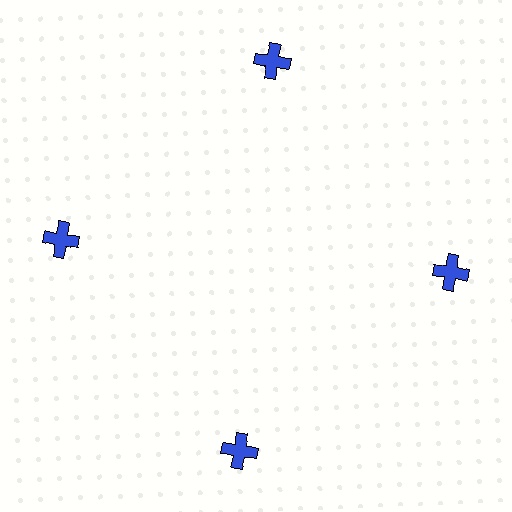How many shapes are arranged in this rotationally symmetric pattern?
There are 4 shapes, arranged in 4 groups of 1.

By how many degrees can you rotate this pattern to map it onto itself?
The pattern maps onto itself every 90 degrees of rotation.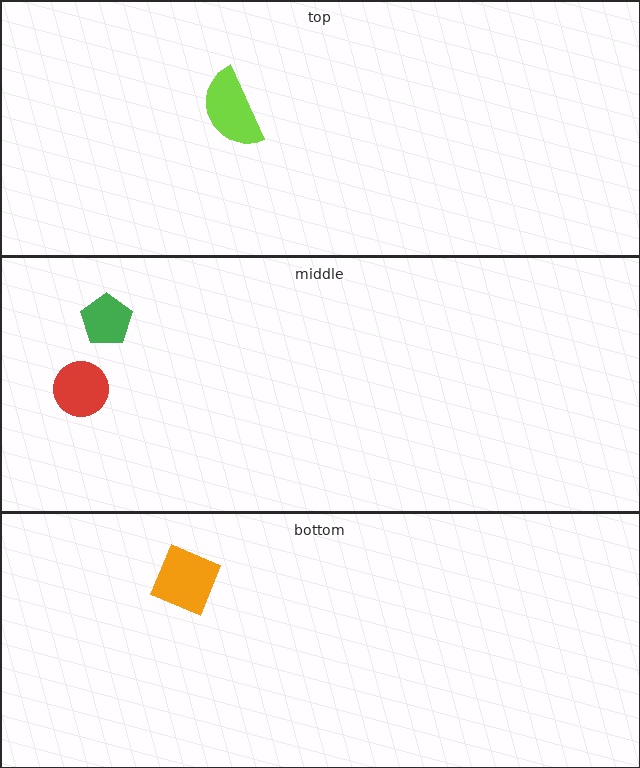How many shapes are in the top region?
1.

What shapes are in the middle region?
The green pentagon, the red circle.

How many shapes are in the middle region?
2.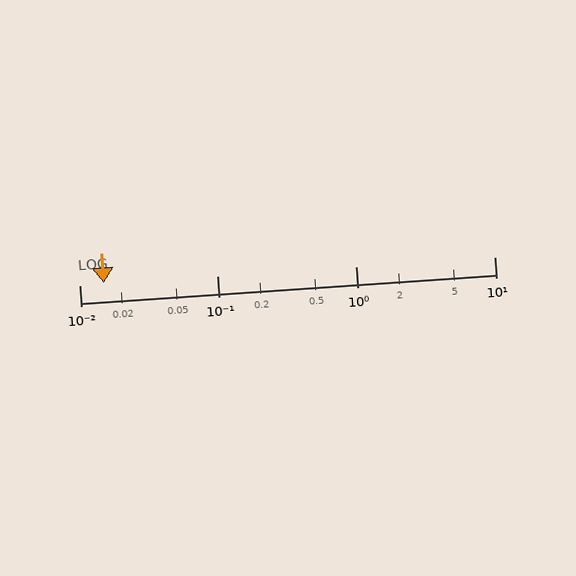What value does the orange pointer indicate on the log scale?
The pointer indicates approximately 0.015.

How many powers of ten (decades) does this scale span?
The scale spans 3 decades, from 0.01 to 10.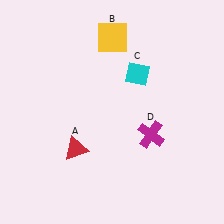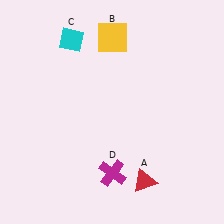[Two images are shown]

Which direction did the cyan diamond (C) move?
The cyan diamond (C) moved left.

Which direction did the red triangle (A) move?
The red triangle (A) moved right.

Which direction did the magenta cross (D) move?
The magenta cross (D) moved left.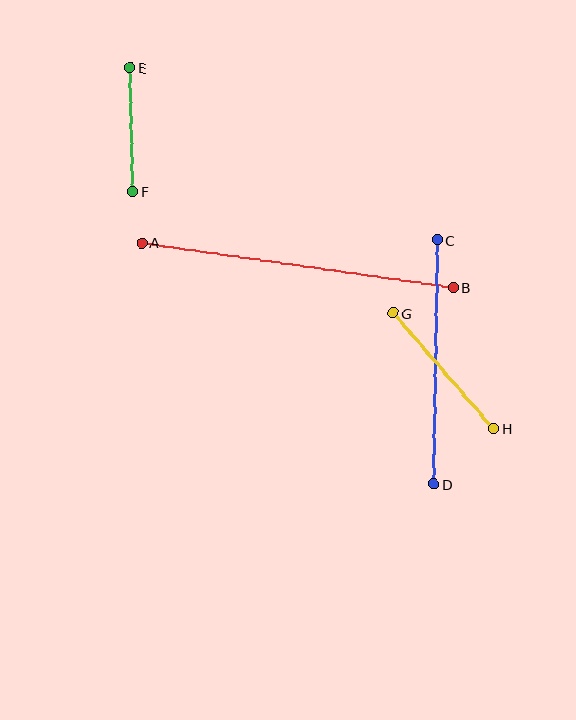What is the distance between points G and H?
The distance is approximately 153 pixels.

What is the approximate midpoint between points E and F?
The midpoint is at approximately (132, 130) pixels.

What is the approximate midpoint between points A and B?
The midpoint is at approximately (297, 265) pixels.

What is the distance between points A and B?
The distance is approximately 315 pixels.